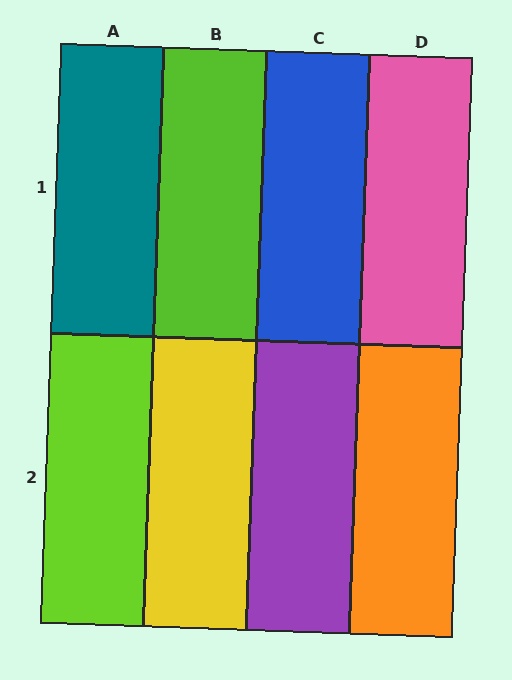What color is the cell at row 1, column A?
Teal.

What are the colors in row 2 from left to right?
Lime, yellow, purple, orange.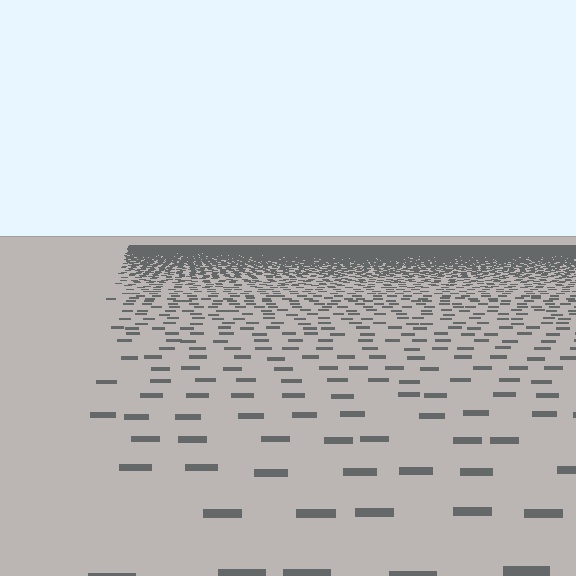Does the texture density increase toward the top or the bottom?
Density increases toward the top.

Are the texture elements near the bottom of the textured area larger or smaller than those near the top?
Larger. Near the bottom, elements are closer to the viewer and appear at a bigger on-screen size.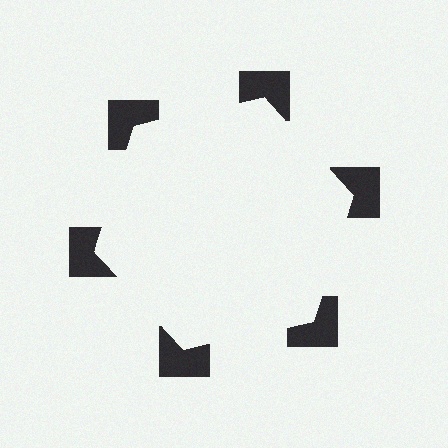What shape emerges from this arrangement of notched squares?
An illusory hexagon — its edges are inferred from the aligned wedge cuts in the notched squares, not physically drawn.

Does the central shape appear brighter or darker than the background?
It typically appears slightly brighter than the background, even though no actual brightness change is drawn.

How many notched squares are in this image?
There are 6 — one at each vertex of the illusory hexagon.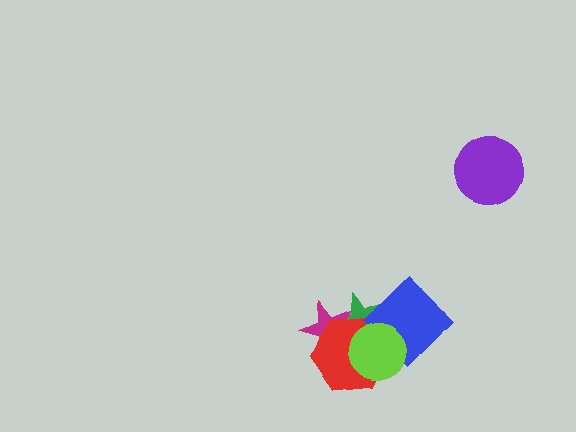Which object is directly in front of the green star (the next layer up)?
The magenta star is directly in front of the green star.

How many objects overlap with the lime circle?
3 objects overlap with the lime circle.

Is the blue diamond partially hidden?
Yes, it is partially covered by another shape.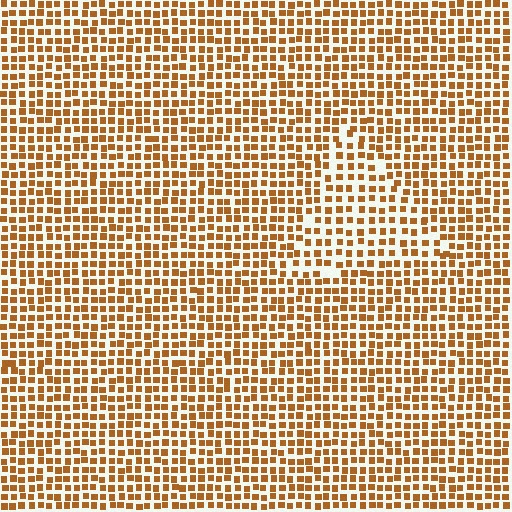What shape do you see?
I see a triangle.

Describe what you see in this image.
The image contains small brown elements arranged at two different densities. A triangle-shaped region is visible where the elements are less densely packed than the surrounding area.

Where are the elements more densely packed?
The elements are more densely packed outside the triangle boundary.